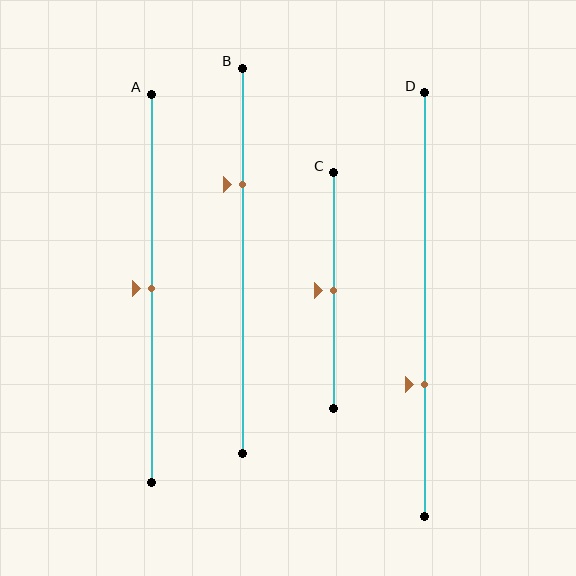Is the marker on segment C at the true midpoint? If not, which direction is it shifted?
Yes, the marker on segment C is at the true midpoint.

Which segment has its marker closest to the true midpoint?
Segment A has its marker closest to the true midpoint.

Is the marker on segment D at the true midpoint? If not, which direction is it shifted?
No, the marker on segment D is shifted downward by about 19% of the segment length.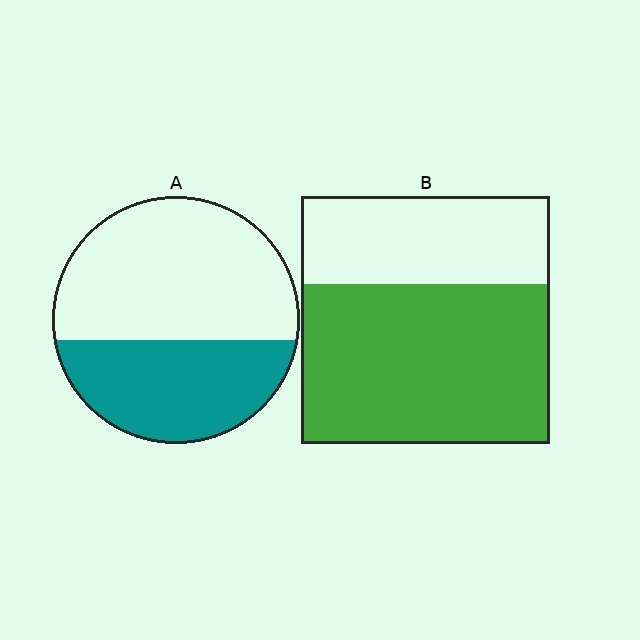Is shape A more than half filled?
No.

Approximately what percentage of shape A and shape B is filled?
A is approximately 40% and B is approximately 65%.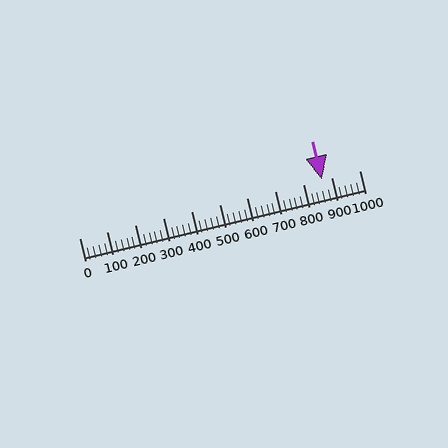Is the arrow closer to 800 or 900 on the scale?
The arrow is closer to 900.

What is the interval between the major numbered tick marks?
The major tick marks are spaced 100 units apart.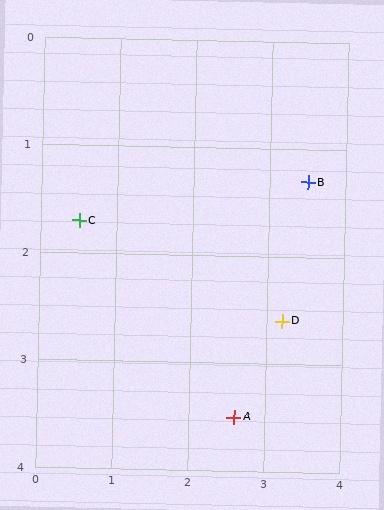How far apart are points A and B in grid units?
Points A and B are about 2.4 grid units apart.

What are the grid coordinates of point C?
Point C is at approximately (0.5, 1.7).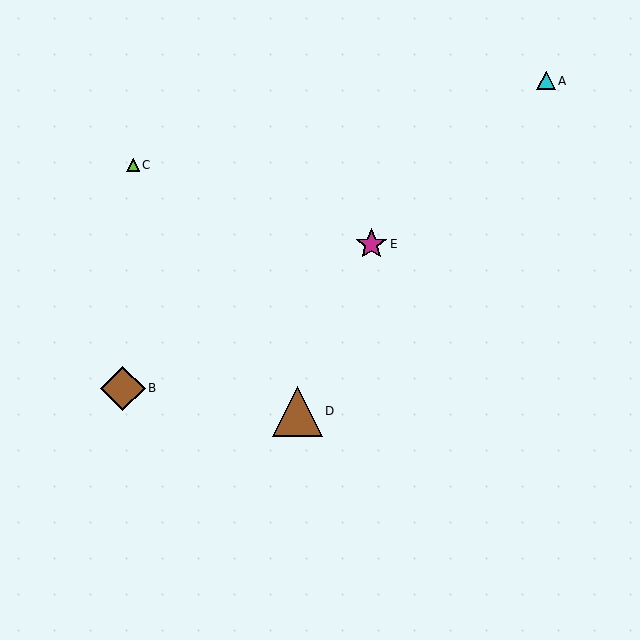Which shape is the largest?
The brown triangle (labeled D) is the largest.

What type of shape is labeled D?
Shape D is a brown triangle.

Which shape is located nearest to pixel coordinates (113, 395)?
The brown diamond (labeled B) at (123, 388) is nearest to that location.